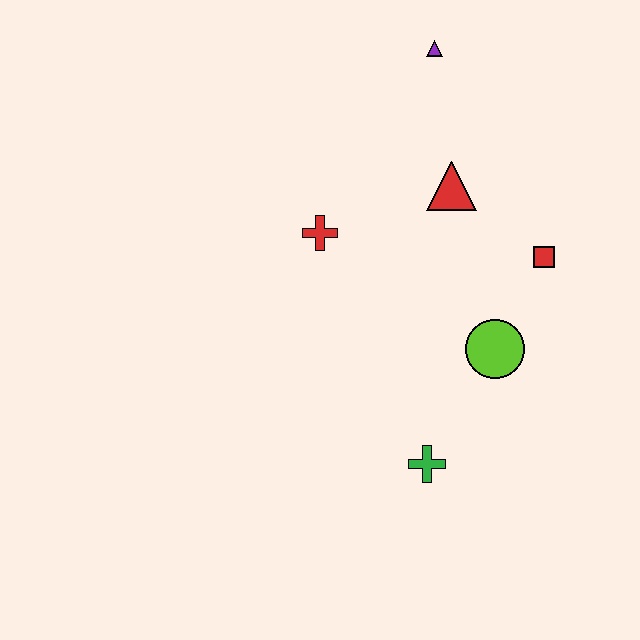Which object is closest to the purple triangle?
The red triangle is closest to the purple triangle.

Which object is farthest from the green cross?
The purple triangle is farthest from the green cross.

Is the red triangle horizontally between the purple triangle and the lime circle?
Yes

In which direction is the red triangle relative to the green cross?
The red triangle is above the green cross.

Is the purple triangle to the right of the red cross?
Yes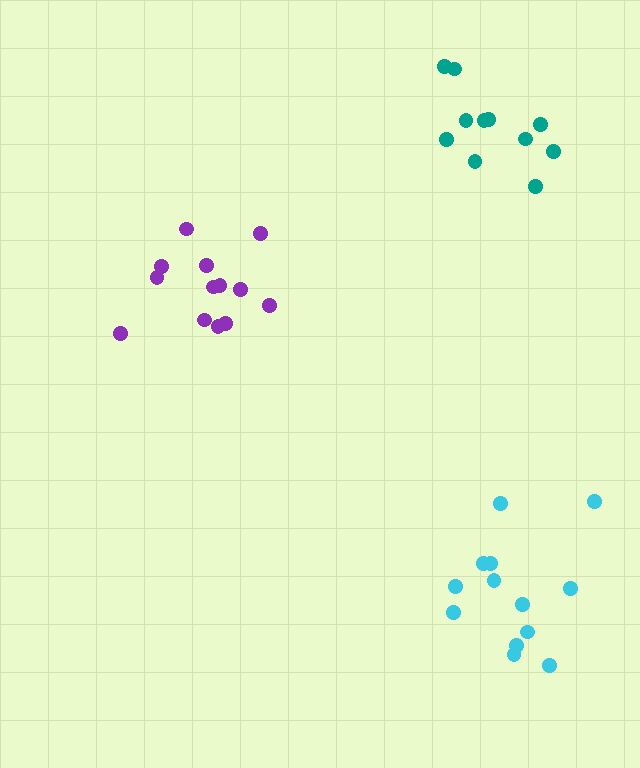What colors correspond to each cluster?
The clusters are colored: purple, cyan, teal.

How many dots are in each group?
Group 1: 13 dots, Group 2: 13 dots, Group 3: 11 dots (37 total).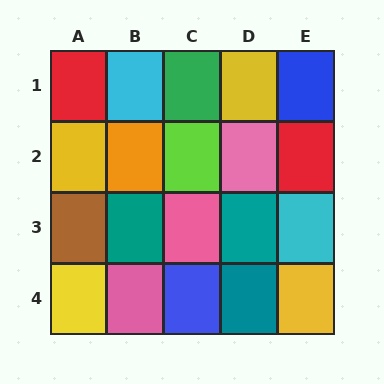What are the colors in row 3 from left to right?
Brown, teal, pink, teal, cyan.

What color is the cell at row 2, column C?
Lime.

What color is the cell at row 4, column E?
Yellow.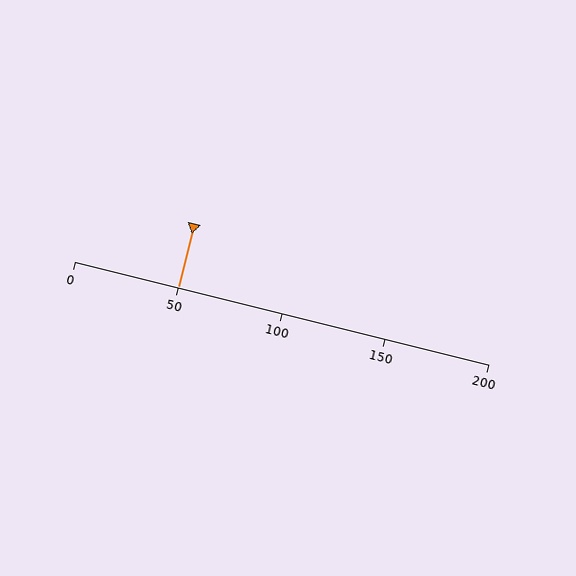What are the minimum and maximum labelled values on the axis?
The axis runs from 0 to 200.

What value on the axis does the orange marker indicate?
The marker indicates approximately 50.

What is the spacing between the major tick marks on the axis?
The major ticks are spaced 50 apart.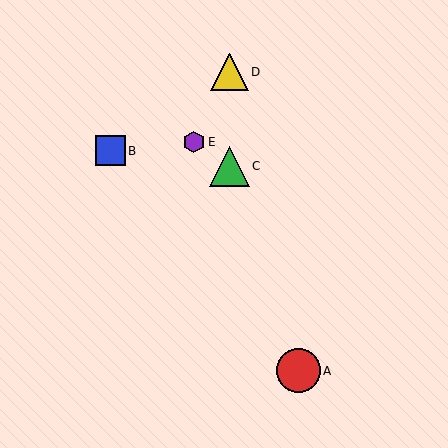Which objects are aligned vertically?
Objects C, D are aligned vertically.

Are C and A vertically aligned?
No, C is at x≈229 and A is at x≈299.